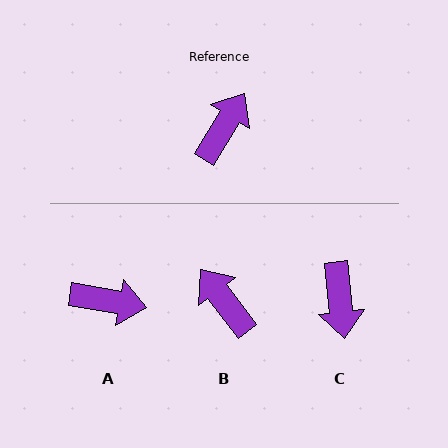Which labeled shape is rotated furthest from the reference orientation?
C, about 142 degrees away.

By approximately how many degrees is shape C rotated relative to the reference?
Approximately 142 degrees clockwise.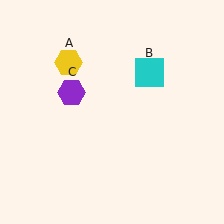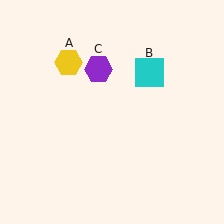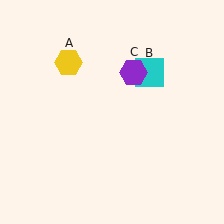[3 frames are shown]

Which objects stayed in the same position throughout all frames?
Yellow hexagon (object A) and cyan square (object B) remained stationary.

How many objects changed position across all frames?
1 object changed position: purple hexagon (object C).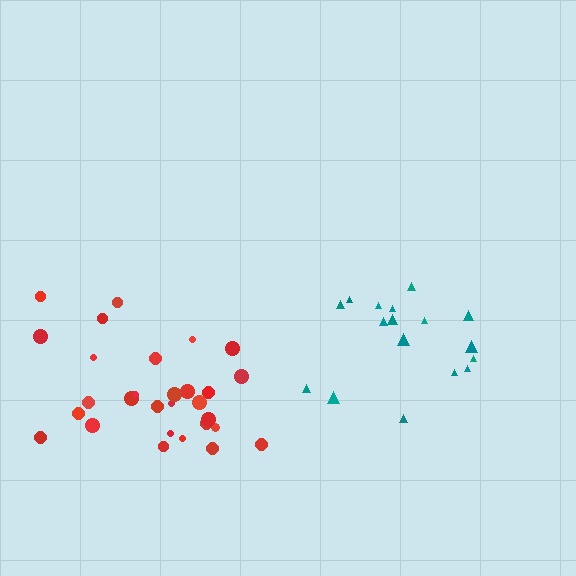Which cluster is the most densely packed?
Red.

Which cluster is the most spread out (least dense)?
Teal.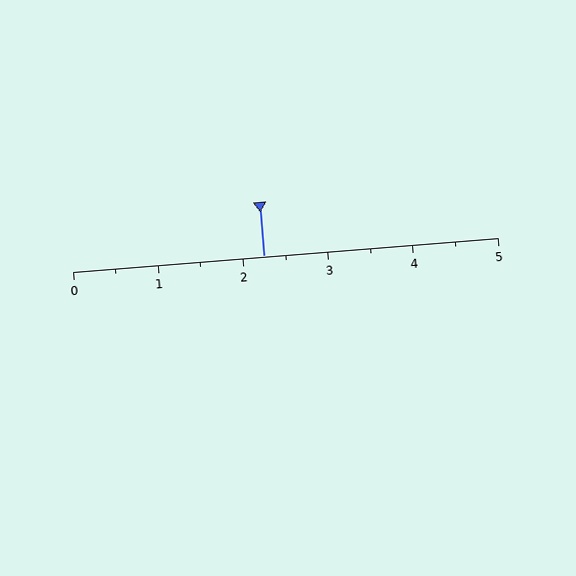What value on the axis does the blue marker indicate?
The marker indicates approximately 2.2.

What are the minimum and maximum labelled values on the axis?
The axis runs from 0 to 5.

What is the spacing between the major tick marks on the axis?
The major ticks are spaced 1 apart.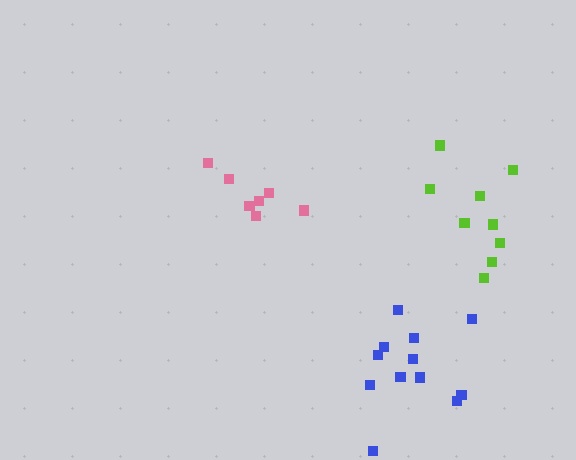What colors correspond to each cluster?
The clusters are colored: lime, pink, blue.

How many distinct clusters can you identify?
There are 3 distinct clusters.